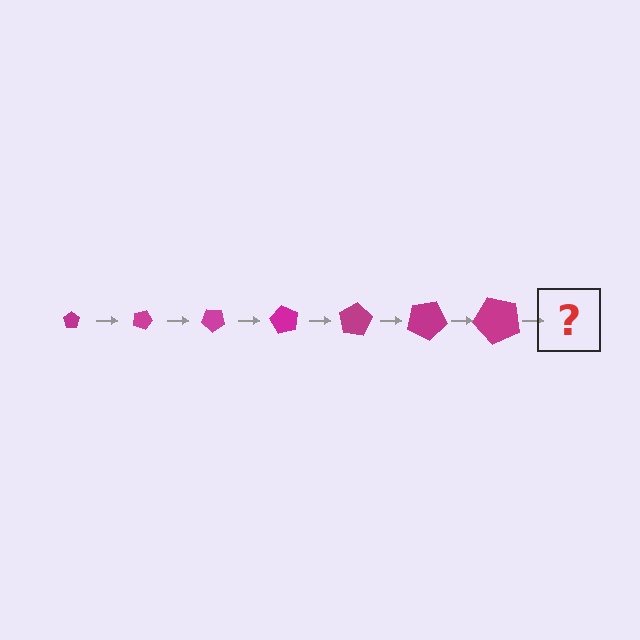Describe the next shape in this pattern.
It should be a pentagon, larger than the previous one and rotated 140 degrees from the start.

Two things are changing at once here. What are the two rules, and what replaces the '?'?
The two rules are that the pentagon grows larger each step and it rotates 20 degrees each step. The '?' should be a pentagon, larger than the previous one and rotated 140 degrees from the start.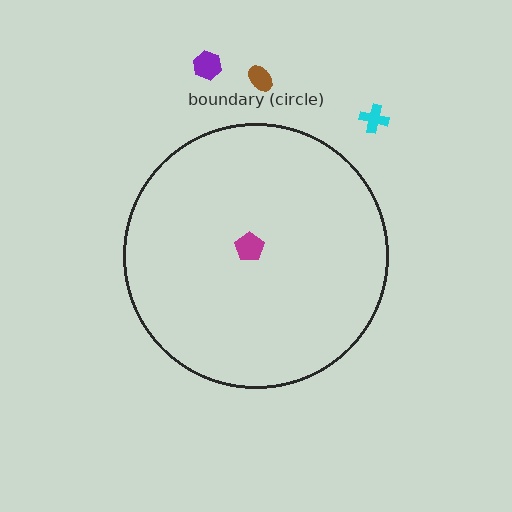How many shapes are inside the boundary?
1 inside, 3 outside.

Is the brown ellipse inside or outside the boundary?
Outside.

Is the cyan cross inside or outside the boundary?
Outside.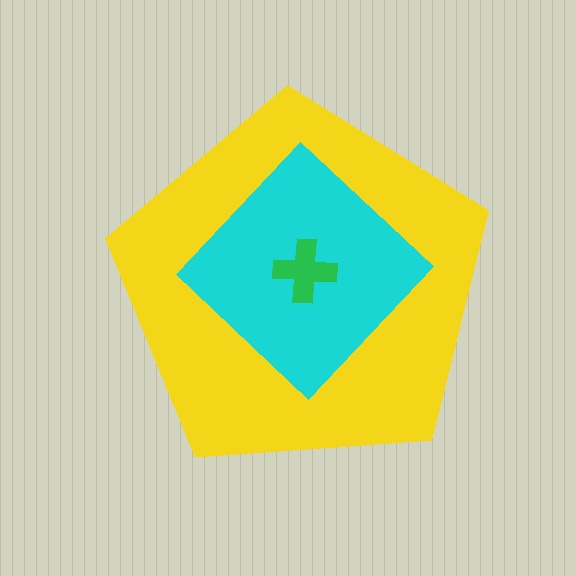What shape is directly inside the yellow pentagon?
The cyan diamond.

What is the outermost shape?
The yellow pentagon.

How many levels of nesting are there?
3.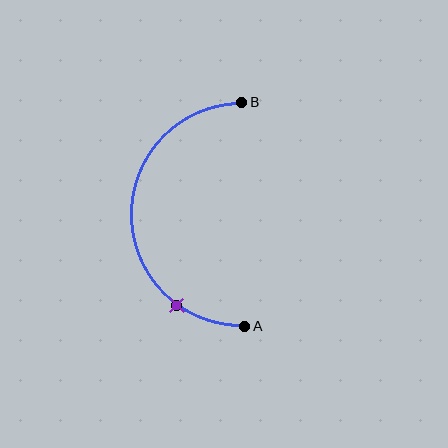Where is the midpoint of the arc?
The arc midpoint is the point on the curve farthest from the straight line joining A and B. It sits to the left of that line.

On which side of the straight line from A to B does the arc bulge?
The arc bulges to the left of the straight line connecting A and B.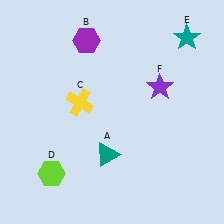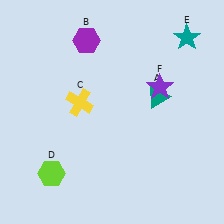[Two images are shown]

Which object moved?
The teal triangle (A) moved up.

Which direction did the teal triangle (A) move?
The teal triangle (A) moved up.